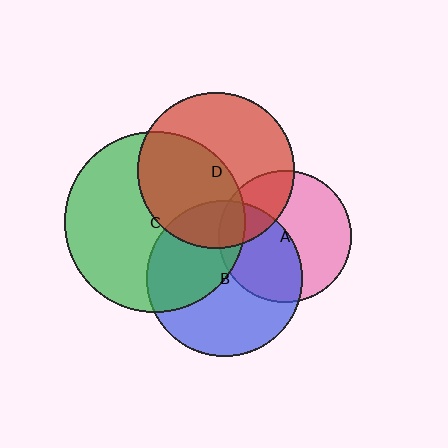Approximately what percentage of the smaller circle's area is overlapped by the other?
Approximately 10%.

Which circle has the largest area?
Circle C (green).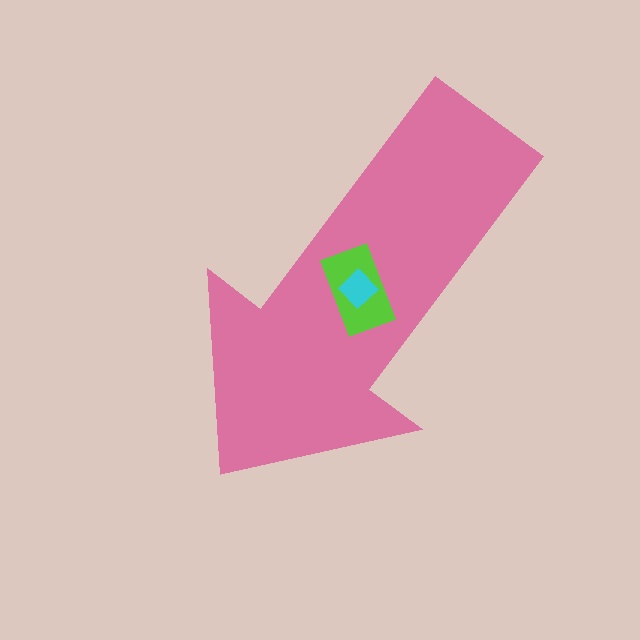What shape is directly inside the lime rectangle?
The cyan diamond.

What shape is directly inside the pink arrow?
The lime rectangle.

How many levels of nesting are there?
3.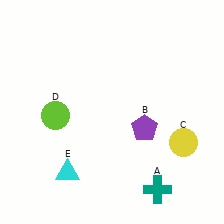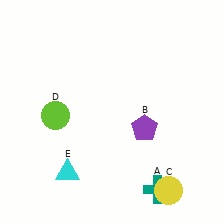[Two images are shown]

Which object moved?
The yellow circle (C) moved down.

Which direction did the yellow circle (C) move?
The yellow circle (C) moved down.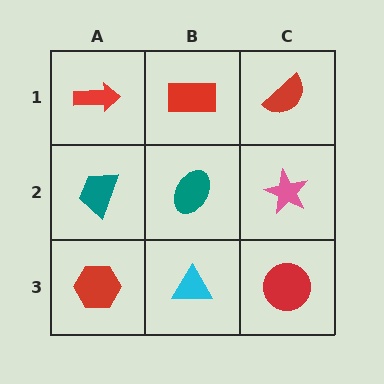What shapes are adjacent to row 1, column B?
A teal ellipse (row 2, column B), a red arrow (row 1, column A), a red semicircle (row 1, column C).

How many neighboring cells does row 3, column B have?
3.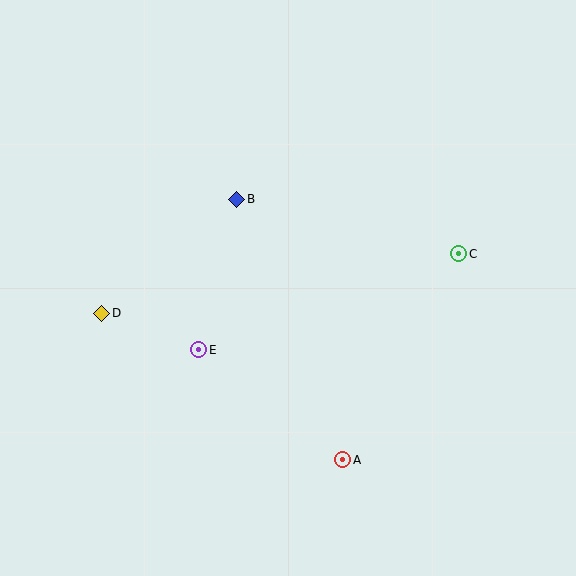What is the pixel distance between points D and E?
The distance between D and E is 104 pixels.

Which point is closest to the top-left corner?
Point B is closest to the top-left corner.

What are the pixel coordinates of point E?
Point E is at (199, 350).